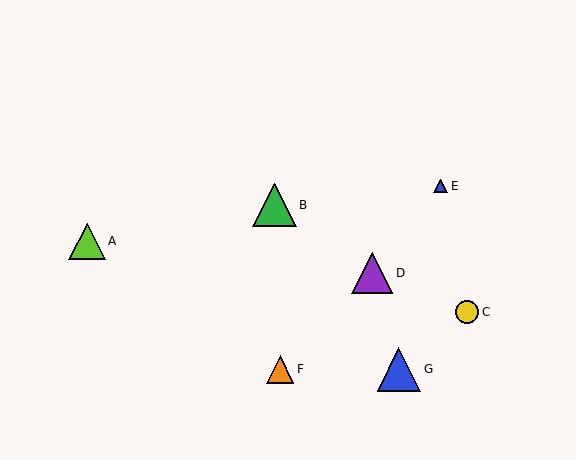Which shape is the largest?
The green triangle (labeled B) is the largest.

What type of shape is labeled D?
Shape D is a purple triangle.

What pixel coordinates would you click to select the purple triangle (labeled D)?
Click at (372, 273) to select the purple triangle D.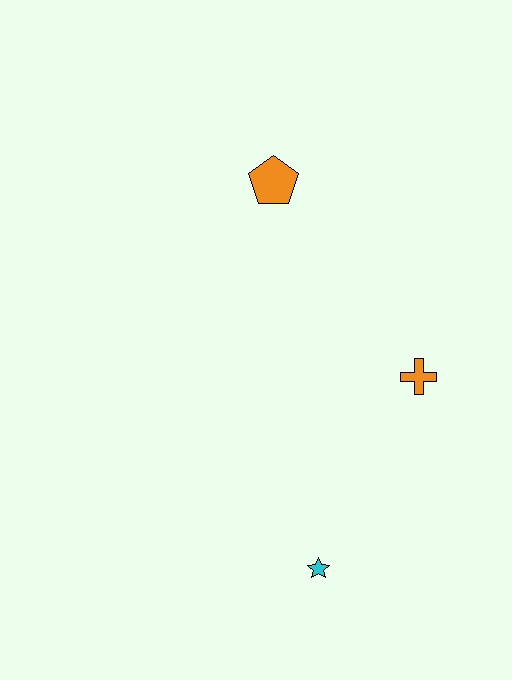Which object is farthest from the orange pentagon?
The cyan star is farthest from the orange pentagon.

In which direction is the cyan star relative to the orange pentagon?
The cyan star is below the orange pentagon.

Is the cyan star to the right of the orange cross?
No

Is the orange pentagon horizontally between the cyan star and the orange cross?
No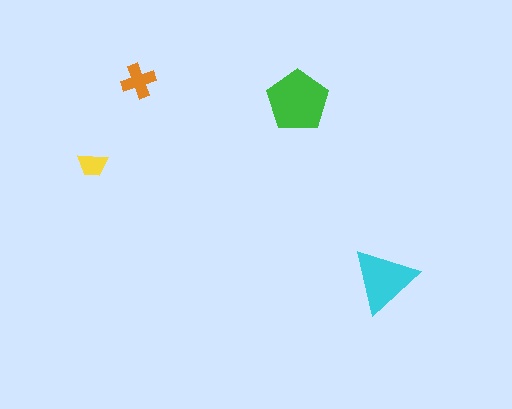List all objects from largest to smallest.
The green pentagon, the cyan triangle, the orange cross, the yellow trapezoid.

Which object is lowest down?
The cyan triangle is bottommost.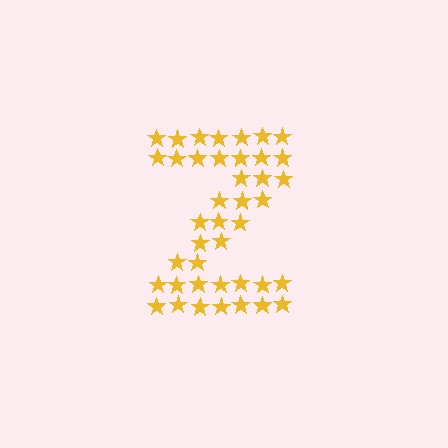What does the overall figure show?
The overall figure shows the letter Z.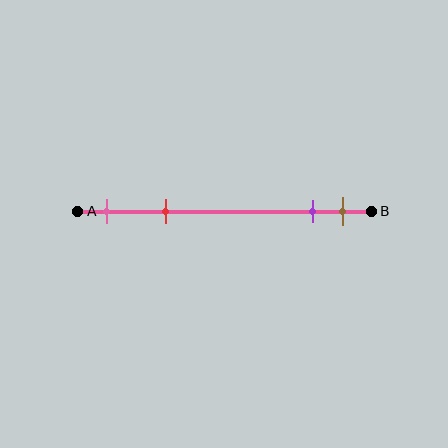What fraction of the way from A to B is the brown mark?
The brown mark is approximately 90% (0.9) of the way from A to B.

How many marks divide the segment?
There are 4 marks dividing the segment.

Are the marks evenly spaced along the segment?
No, the marks are not evenly spaced.